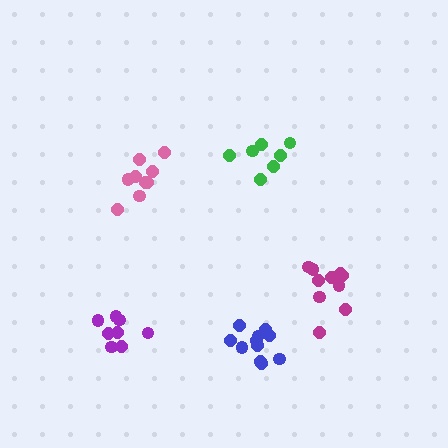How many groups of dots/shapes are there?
There are 5 groups.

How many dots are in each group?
Group 1: 7 dots, Group 2: 9 dots, Group 3: 11 dots, Group 4: 10 dots, Group 5: 8 dots (45 total).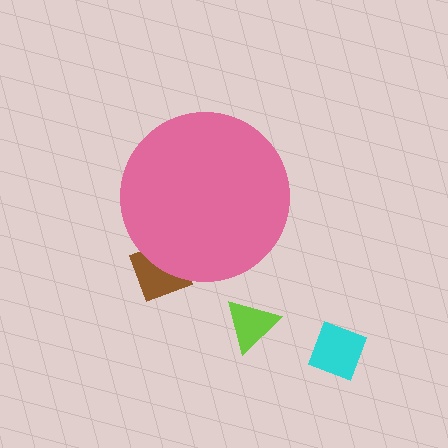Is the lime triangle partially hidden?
No, the lime triangle is fully visible.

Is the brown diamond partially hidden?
Yes, the brown diamond is partially hidden behind the pink circle.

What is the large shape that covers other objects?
A pink circle.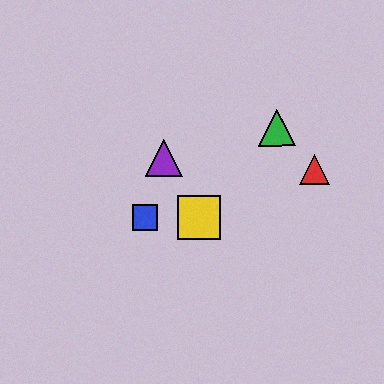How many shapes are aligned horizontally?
2 shapes (the blue square, the yellow square) are aligned horizontally.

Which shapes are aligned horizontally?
The blue square, the yellow square are aligned horizontally.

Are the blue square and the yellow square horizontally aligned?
Yes, both are at y≈218.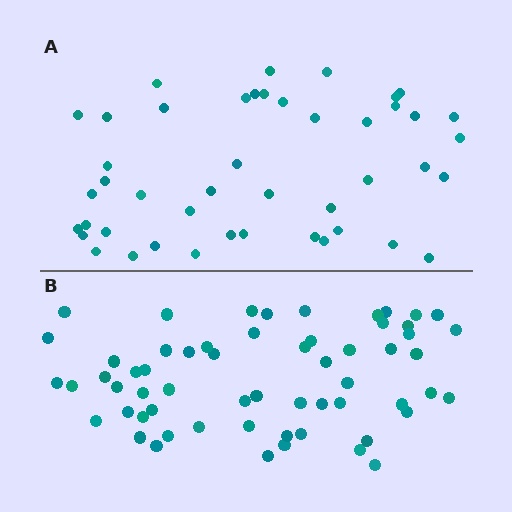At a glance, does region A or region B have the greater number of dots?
Region B (the bottom region) has more dots.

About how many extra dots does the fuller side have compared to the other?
Region B has approximately 15 more dots than region A.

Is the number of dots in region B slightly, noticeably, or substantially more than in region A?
Region B has noticeably more, but not dramatically so. The ratio is roughly 1.3 to 1.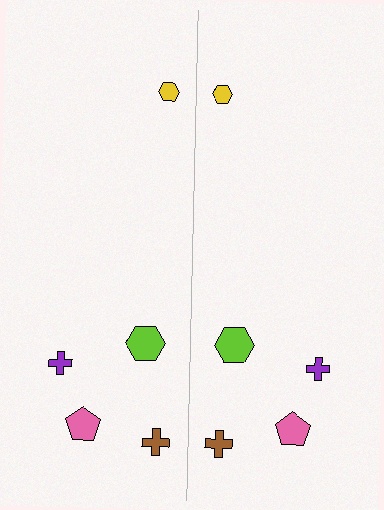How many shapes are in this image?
There are 10 shapes in this image.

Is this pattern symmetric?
Yes, this pattern has bilateral (reflection) symmetry.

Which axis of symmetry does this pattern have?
The pattern has a vertical axis of symmetry running through the center of the image.